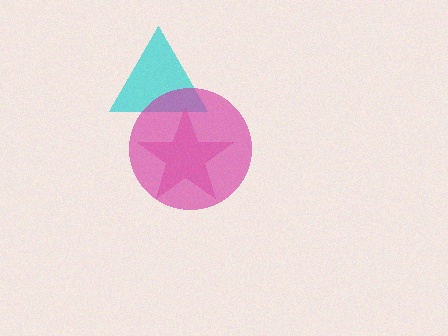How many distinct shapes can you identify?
There are 3 distinct shapes: a cyan triangle, a pink star, a magenta circle.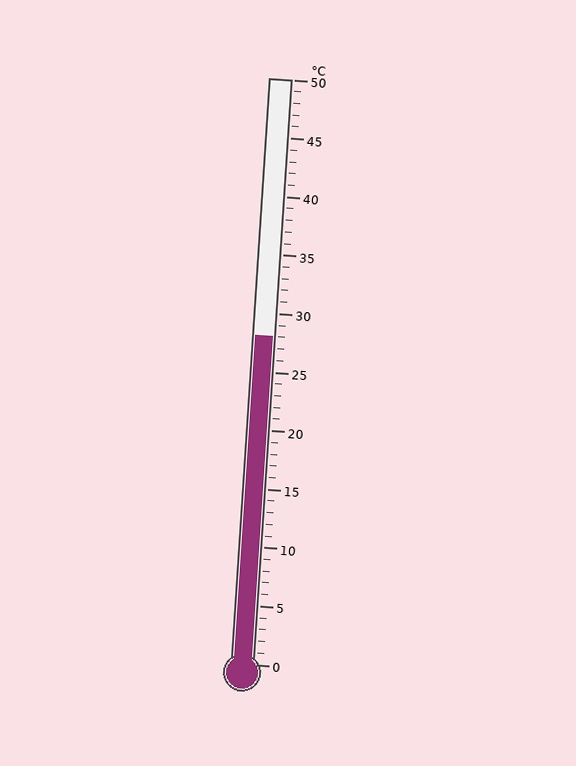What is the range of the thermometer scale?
The thermometer scale ranges from 0°C to 50°C.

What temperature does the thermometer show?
The thermometer shows approximately 28°C.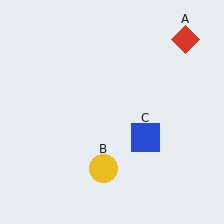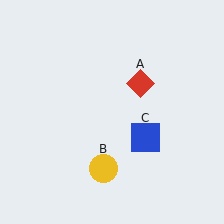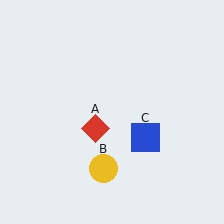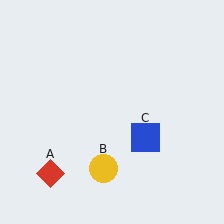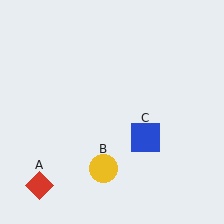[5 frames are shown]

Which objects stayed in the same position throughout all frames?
Yellow circle (object B) and blue square (object C) remained stationary.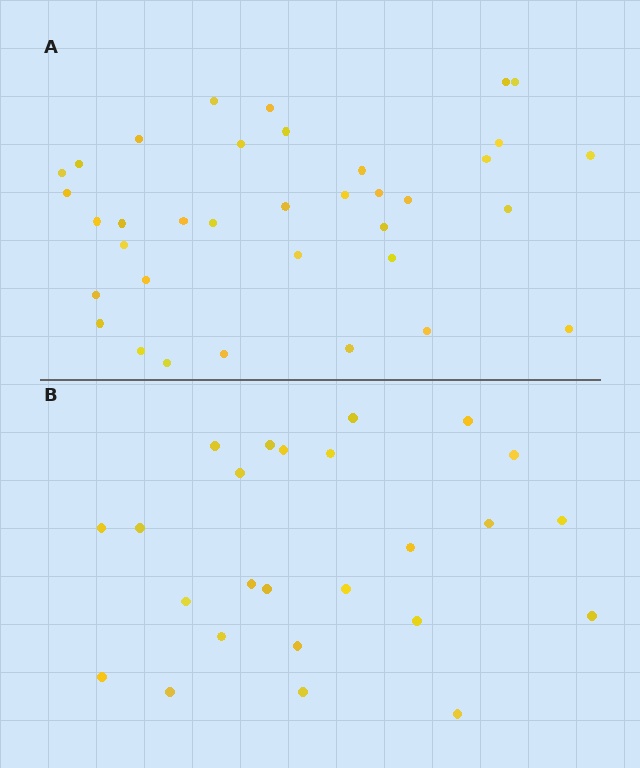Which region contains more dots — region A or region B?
Region A (the top region) has more dots.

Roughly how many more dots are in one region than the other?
Region A has roughly 12 or so more dots than region B.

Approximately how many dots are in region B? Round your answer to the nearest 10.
About 20 dots. (The exact count is 25, which rounds to 20.)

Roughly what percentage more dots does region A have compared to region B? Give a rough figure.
About 45% more.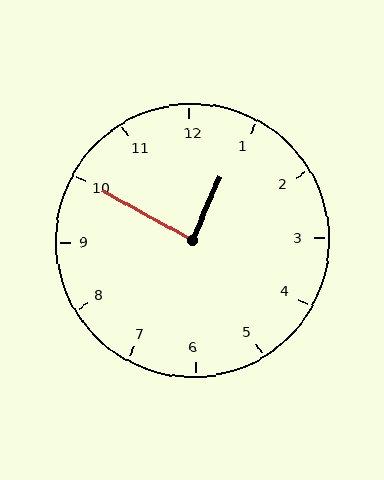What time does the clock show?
12:50.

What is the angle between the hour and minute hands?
Approximately 85 degrees.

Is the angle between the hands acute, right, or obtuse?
It is right.